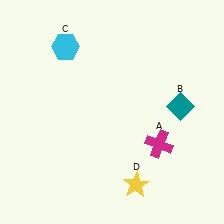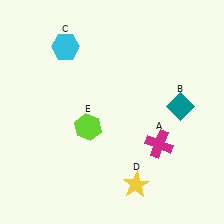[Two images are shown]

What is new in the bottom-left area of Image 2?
A lime hexagon (E) was added in the bottom-left area of Image 2.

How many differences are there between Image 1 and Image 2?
There is 1 difference between the two images.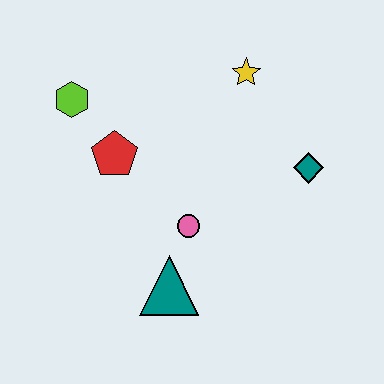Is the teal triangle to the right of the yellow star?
No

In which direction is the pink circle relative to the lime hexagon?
The pink circle is below the lime hexagon.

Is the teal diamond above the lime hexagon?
No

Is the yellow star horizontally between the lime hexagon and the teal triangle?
No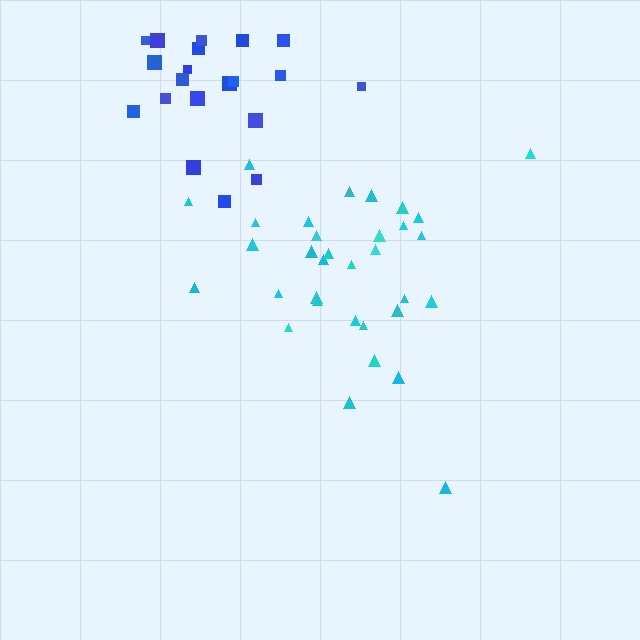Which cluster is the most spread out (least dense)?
Blue.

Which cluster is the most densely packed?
Cyan.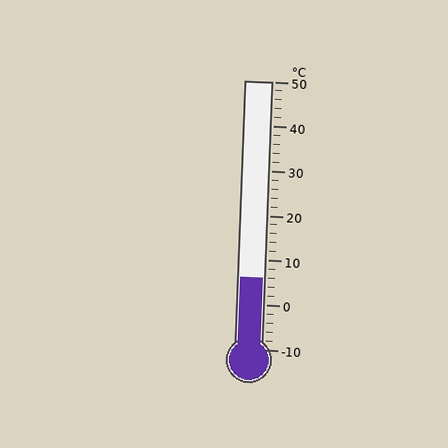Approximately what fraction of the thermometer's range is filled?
The thermometer is filled to approximately 25% of its range.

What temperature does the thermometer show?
The thermometer shows approximately 6°C.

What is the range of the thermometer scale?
The thermometer scale ranges from -10°C to 50°C.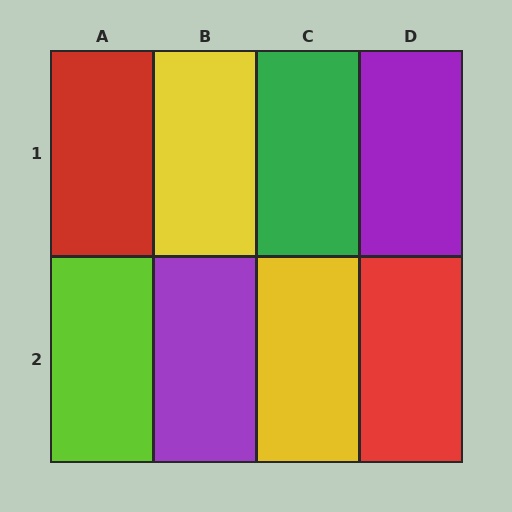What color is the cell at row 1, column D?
Purple.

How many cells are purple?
2 cells are purple.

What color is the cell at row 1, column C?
Green.